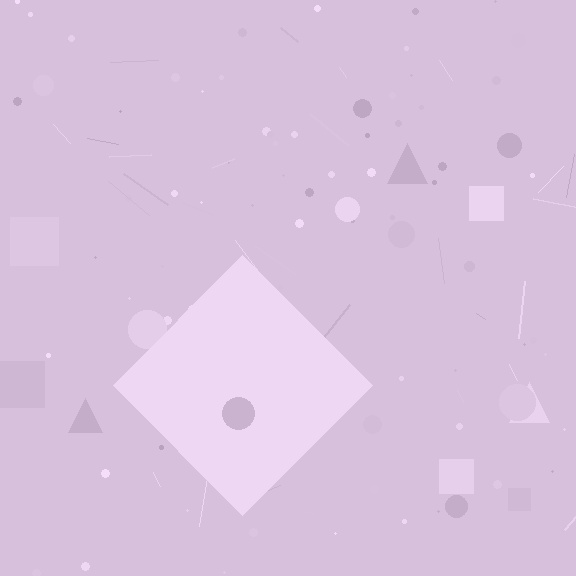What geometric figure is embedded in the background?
A diamond is embedded in the background.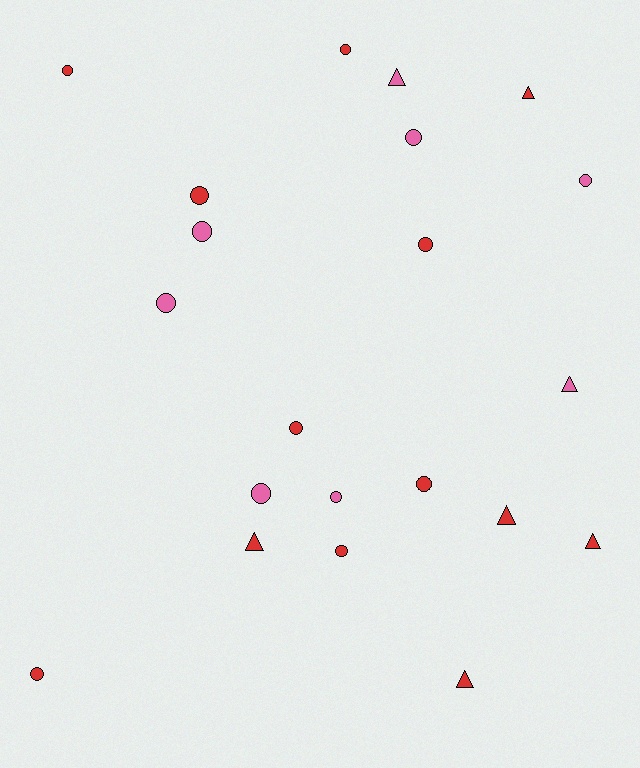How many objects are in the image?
There are 21 objects.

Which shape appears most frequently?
Circle, with 14 objects.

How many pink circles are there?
There are 6 pink circles.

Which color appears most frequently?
Red, with 13 objects.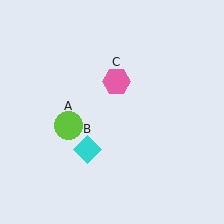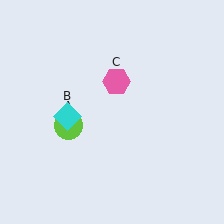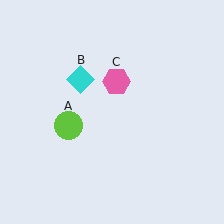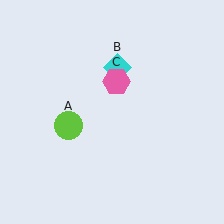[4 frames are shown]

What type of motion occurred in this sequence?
The cyan diamond (object B) rotated clockwise around the center of the scene.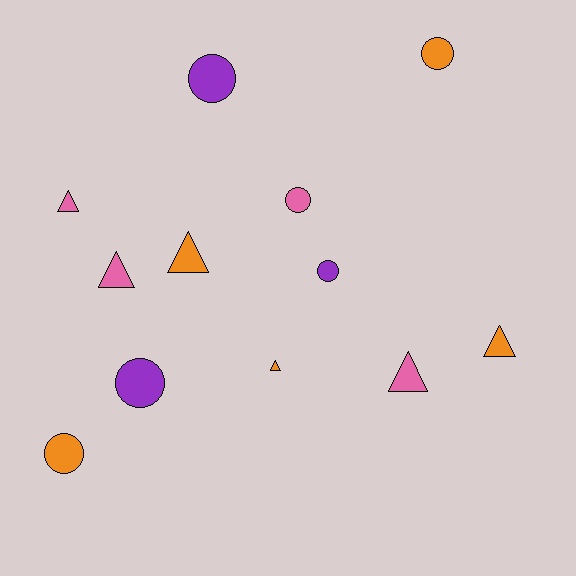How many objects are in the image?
There are 12 objects.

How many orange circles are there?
There are 2 orange circles.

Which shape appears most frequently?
Circle, with 6 objects.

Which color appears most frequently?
Orange, with 5 objects.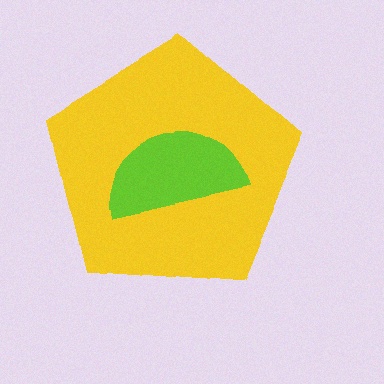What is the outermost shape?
The yellow pentagon.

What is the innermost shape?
The lime semicircle.